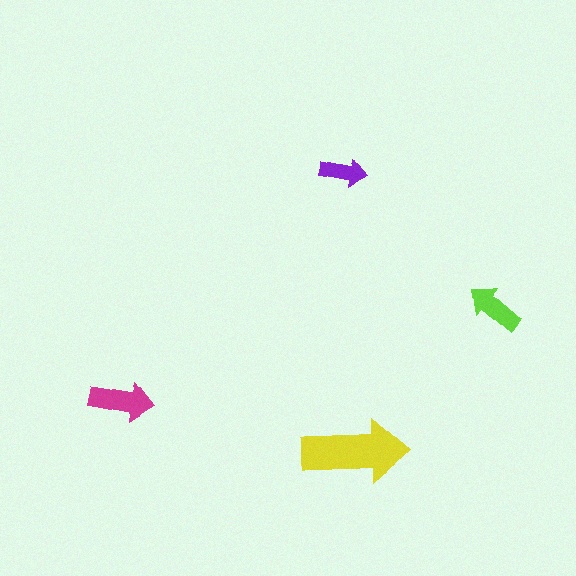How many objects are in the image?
There are 4 objects in the image.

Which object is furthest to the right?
The lime arrow is rightmost.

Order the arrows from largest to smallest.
the yellow one, the magenta one, the lime one, the purple one.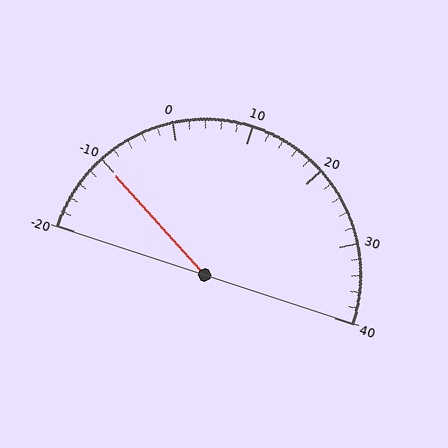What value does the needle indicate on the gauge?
The needle indicates approximately -10.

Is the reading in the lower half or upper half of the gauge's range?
The reading is in the lower half of the range (-20 to 40).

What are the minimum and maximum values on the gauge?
The gauge ranges from -20 to 40.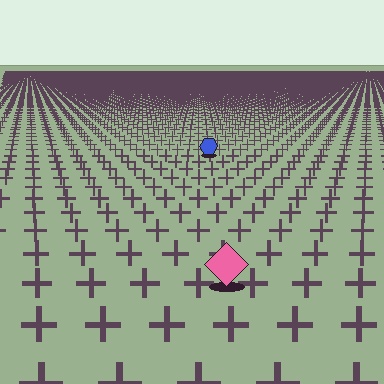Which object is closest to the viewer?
The pink diamond is closest. The texture marks near it are larger and more spread out.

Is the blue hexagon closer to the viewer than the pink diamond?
No. The pink diamond is closer — you can tell from the texture gradient: the ground texture is coarser near it.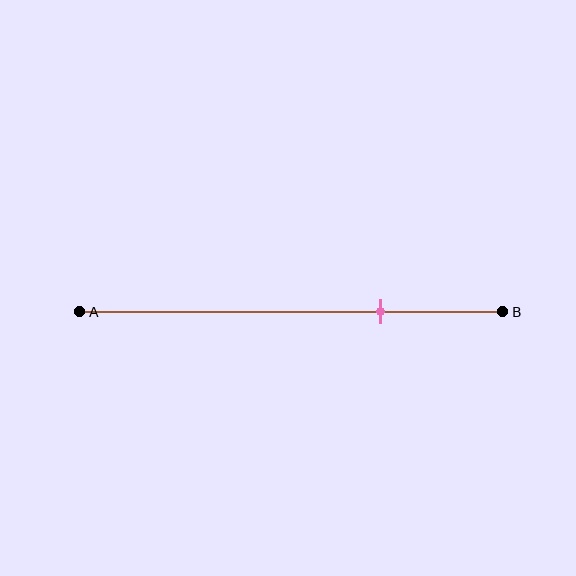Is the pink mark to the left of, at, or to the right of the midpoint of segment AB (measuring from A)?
The pink mark is to the right of the midpoint of segment AB.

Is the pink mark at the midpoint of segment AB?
No, the mark is at about 70% from A, not at the 50% midpoint.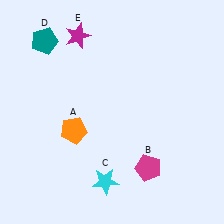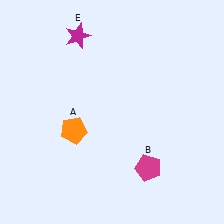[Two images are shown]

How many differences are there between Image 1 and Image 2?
There are 2 differences between the two images.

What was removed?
The teal pentagon (D), the cyan star (C) were removed in Image 2.